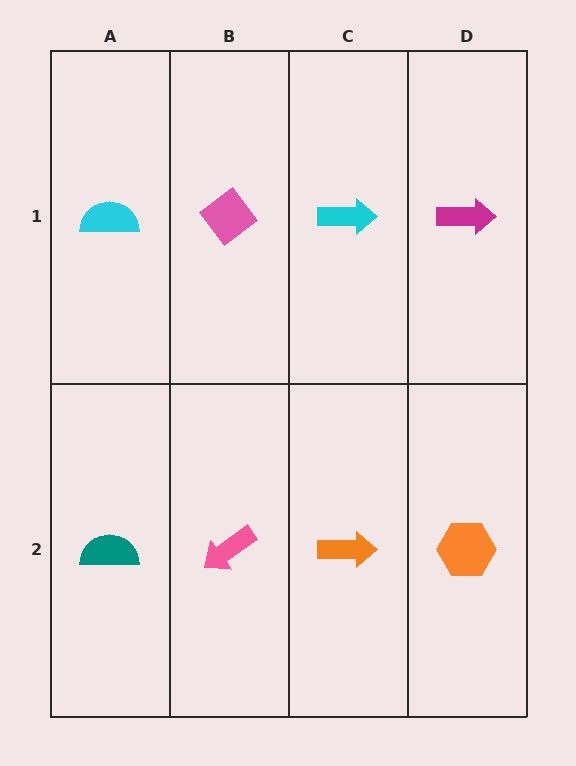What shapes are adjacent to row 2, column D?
A magenta arrow (row 1, column D), an orange arrow (row 2, column C).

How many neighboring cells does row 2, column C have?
3.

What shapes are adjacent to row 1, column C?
An orange arrow (row 2, column C), a pink diamond (row 1, column B), a magenta arrow (row 1, column D).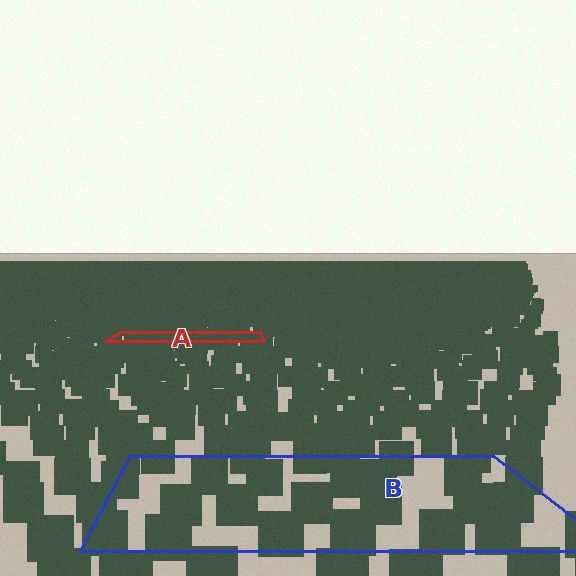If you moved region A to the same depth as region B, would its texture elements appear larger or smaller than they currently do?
They would appear larger. At a closer depth, the same texture elements are projected at a bigger on-screen size.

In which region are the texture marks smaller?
The texture marks are smaller in region A, because it is farther away.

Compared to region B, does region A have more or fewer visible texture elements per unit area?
Region A has more texture elements per unit area — they are packed more densely because it is farther away.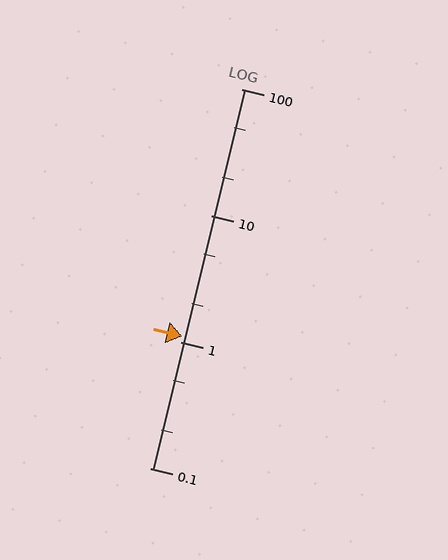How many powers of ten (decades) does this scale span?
The scale spans 3 decades, from 0.1 to 100.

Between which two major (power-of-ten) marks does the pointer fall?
The pointer is between 1 and 10.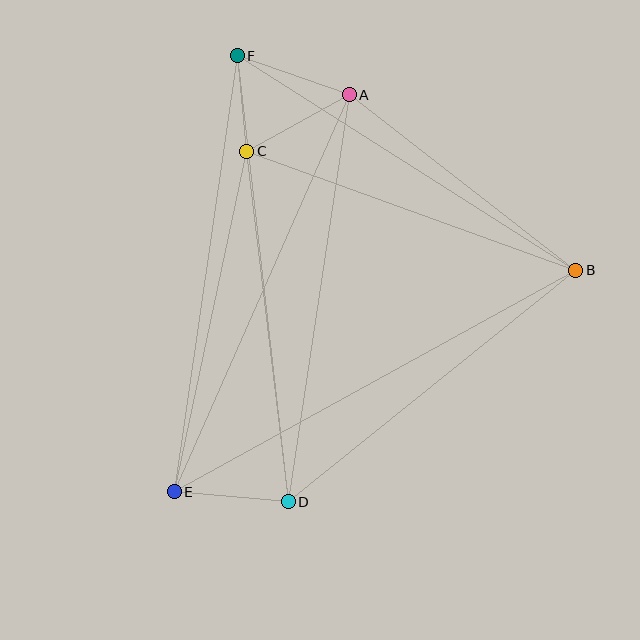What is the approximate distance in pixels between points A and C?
The distance between A and C is approximately 117 pixels.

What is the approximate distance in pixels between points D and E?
The distance between D and E is approximately 115 pixels.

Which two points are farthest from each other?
Points B and E are farthest from each other.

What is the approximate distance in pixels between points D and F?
The distance between D and F is approximately 449 pixels.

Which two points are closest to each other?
Points C and F are closest to each other.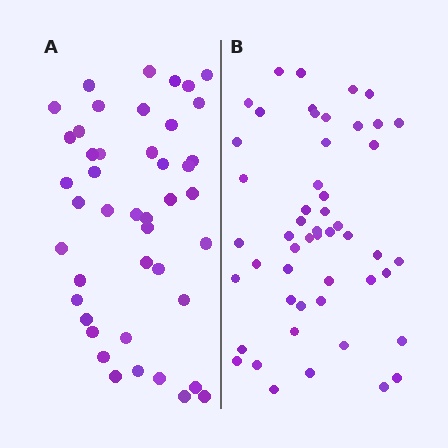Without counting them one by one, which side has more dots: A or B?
Region B (the right region) has more dots.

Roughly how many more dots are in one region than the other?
Region B has roughly 8 or so more dots than region A.